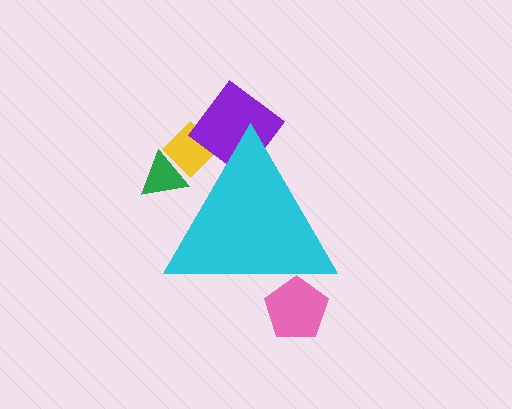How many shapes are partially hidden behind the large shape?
5 shapes are partially hidden.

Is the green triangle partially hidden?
Yes, the green triangle is partially hidden behind the cyan triangle.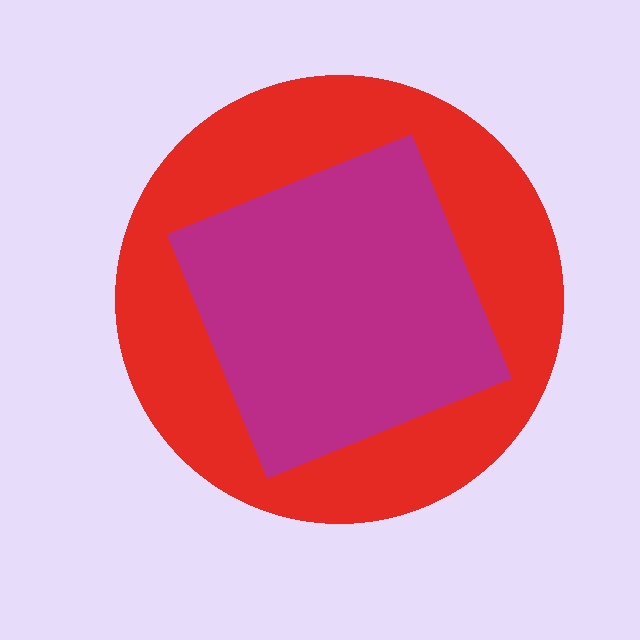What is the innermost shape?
The magenta square.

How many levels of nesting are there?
2.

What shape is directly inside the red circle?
The magenta square.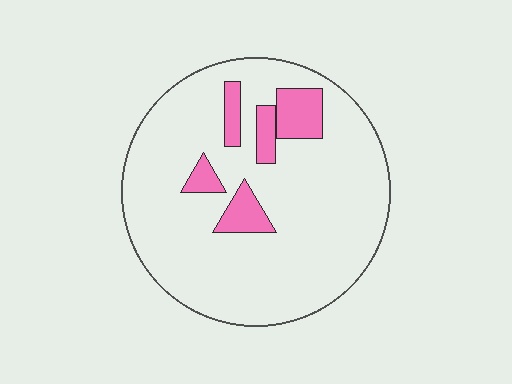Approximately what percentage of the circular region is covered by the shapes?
Approximately 15%.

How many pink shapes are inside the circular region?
5.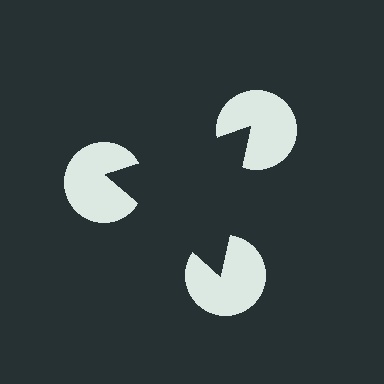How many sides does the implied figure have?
3 sides.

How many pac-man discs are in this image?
There are 3 — one at each vertex of the illusory triangle.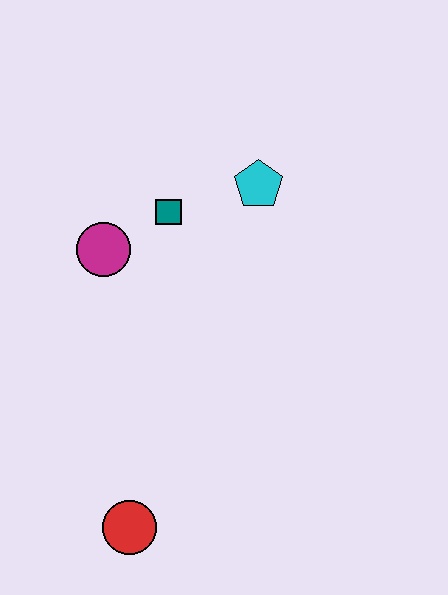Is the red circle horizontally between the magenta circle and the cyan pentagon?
Yes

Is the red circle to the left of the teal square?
Yes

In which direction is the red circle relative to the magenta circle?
The red circle is below the magenta circle.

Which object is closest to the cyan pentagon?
The teal square is closest to the cyan pentagon.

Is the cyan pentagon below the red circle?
No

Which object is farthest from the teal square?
The red circle is farthest from the teal square.